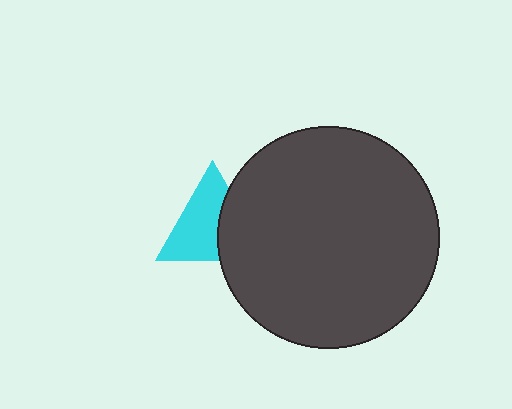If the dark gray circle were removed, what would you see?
You would see the complete cyan triangle.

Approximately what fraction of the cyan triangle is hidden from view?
Roughly 37% of the cyan triangle is hidden behind the dark gray circle.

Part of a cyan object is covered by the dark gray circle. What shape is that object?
It is a triangle.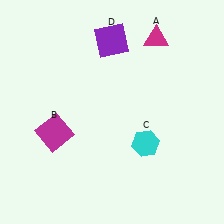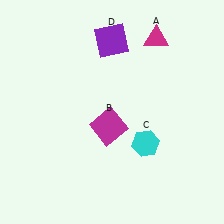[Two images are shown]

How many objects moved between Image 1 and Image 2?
1 object moved between the two images.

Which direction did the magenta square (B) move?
The magenta square (B) moved right.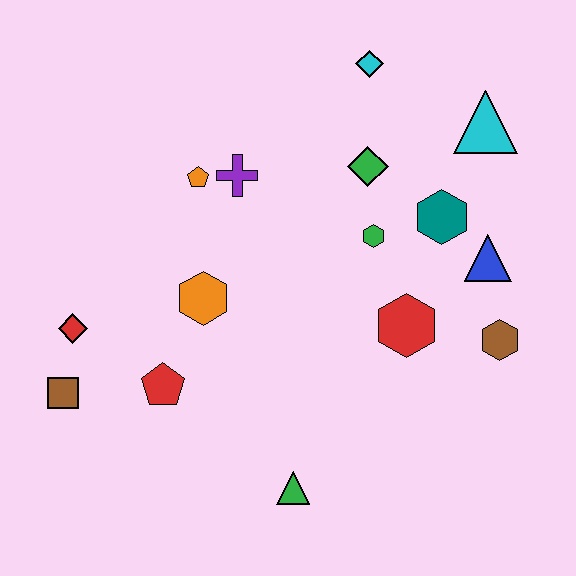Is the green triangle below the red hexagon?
Yes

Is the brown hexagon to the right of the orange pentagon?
Yes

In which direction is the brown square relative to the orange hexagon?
The brown square is to the left of the orange hexagon.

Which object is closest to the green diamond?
The green hexagon is closest to the green diamond.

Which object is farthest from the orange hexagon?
The cyan triangle is farthest from the orange hexagon.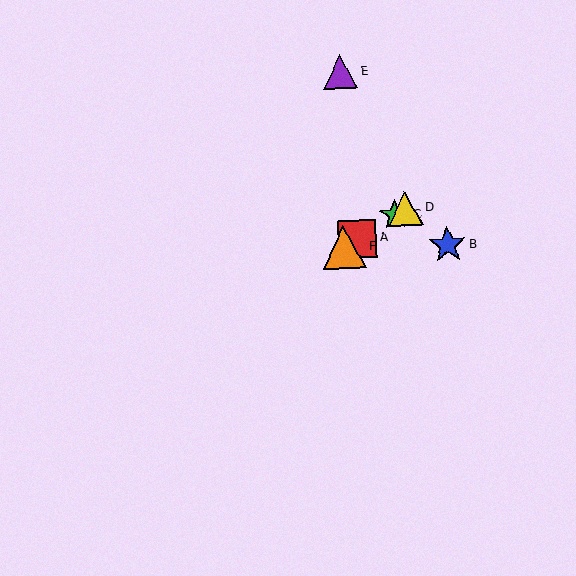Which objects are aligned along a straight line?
Objects A, C, D, F are aligned along a straight line.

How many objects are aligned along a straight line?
4 objects (A, C, D, F) are aligned along a straight line.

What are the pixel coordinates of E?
Object E is at (340, 72).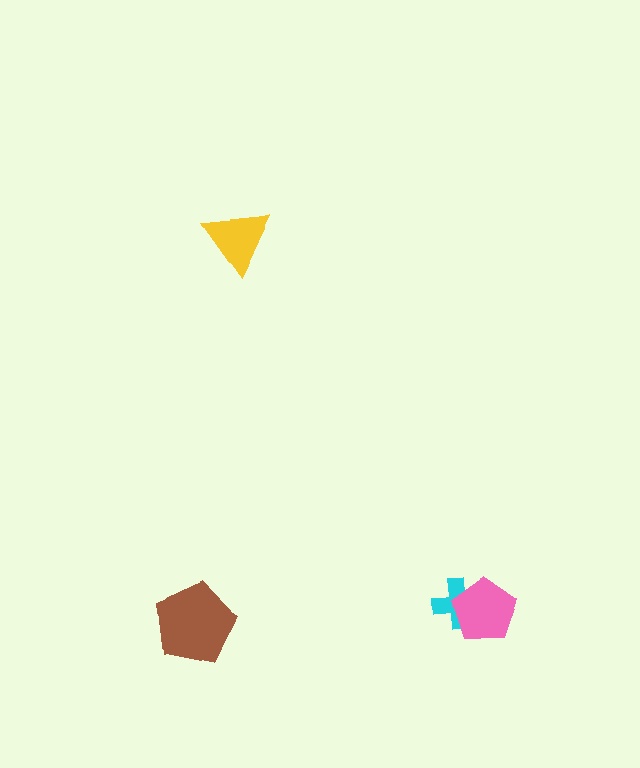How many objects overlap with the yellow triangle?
0 objects overlap with the yellow triangle.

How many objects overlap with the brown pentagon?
0 objects overlap with the brown pentagon.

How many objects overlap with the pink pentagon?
1 object overlaps with the pink pentagon.